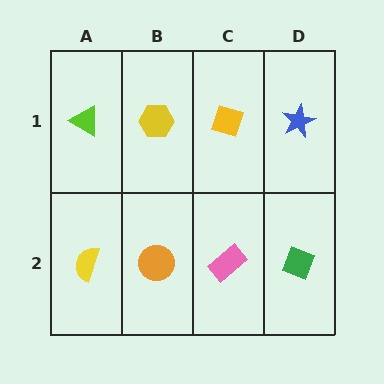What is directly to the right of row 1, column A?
A yellow hexagon.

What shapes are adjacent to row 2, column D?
A blue star (row 1, column D), a pink rectangle (row 2, column C).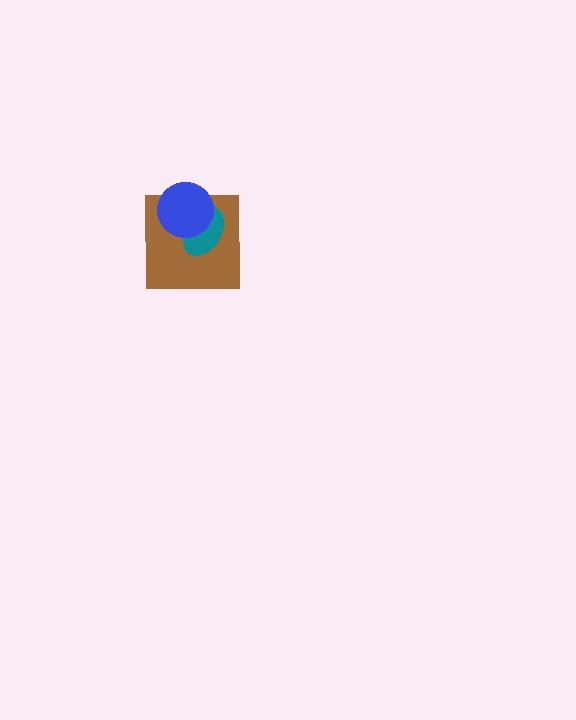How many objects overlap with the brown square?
2 objects overlap with the brown square.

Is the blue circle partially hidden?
No, no other shape covers it.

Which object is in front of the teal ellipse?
The blue circle is in front of the teal ellipse.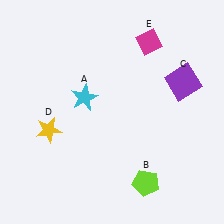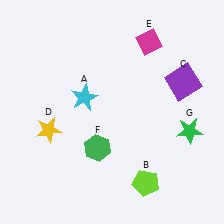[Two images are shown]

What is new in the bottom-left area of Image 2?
A green hexagon (F) was added in the bottom-left area of Image 2.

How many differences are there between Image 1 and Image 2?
There are 2 differences between the two images.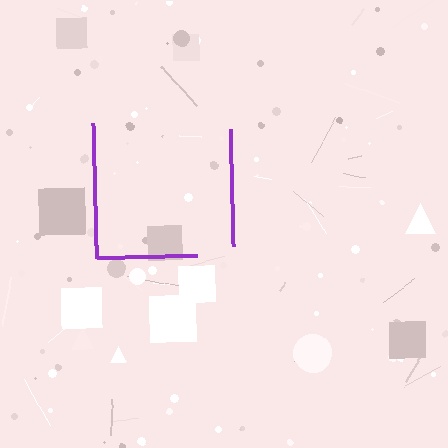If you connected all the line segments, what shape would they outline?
They would outline a square.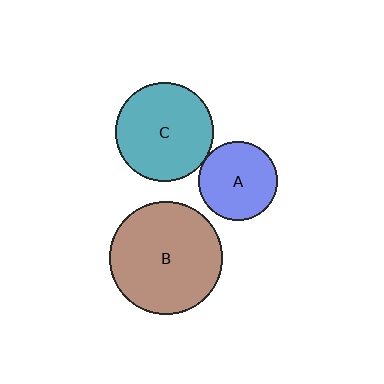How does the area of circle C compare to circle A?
Approximately 1.6 times.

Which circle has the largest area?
Circle B (brown).